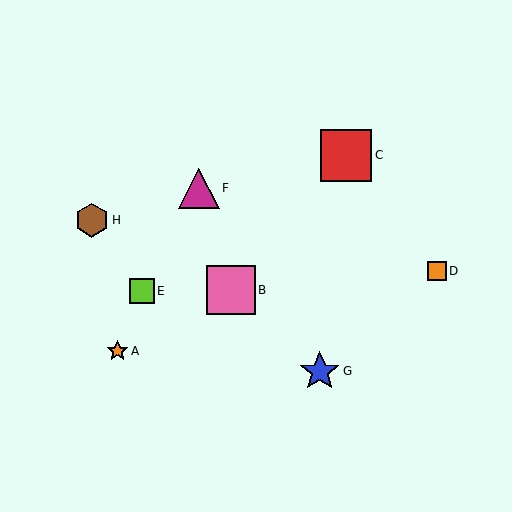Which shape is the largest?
The red square (labeled C) is the largest.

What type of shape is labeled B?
Shape B is a pink square.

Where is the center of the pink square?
The center of the pink square is at (231, 290).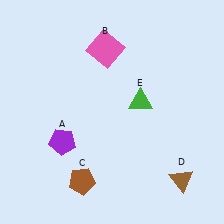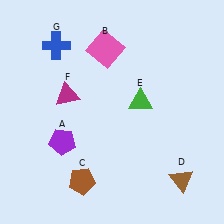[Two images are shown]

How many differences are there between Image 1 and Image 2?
There are 2 differences between the two images.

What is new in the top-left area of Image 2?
A magenta triangle (F) was added in the top-left area of Image 2.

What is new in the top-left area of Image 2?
A blue cross (G) was added in the top-left area of Image 2.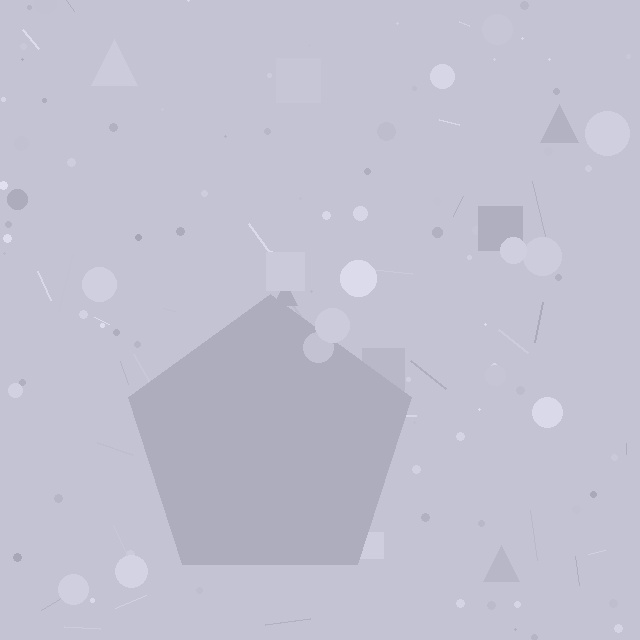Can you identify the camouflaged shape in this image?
The camouflaged shape is a pentagon.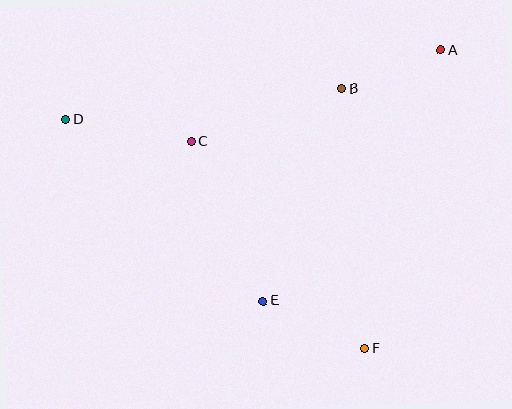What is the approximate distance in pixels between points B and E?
The distance between B and E is approximately 227 pixels.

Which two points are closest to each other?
Points A and B are closest to each other.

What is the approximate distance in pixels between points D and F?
The distance between D and F is approximately 377 pixels.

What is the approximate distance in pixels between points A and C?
The distance between A and C is approximately 266 pixels.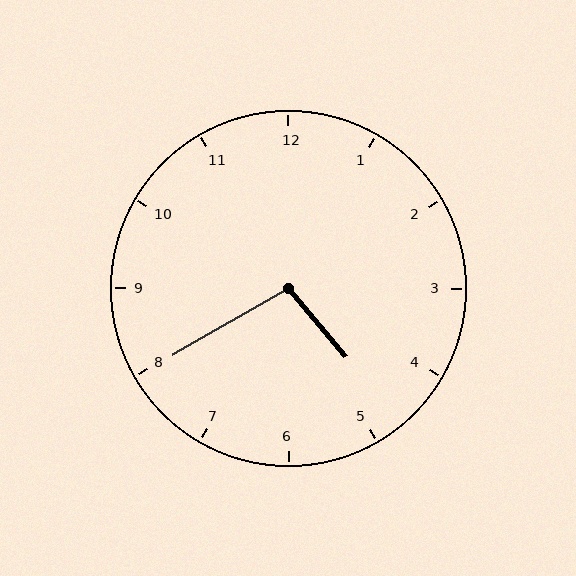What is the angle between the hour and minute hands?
Approximately 100 degrees.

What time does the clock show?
4:40.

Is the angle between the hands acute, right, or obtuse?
It is obtuse.